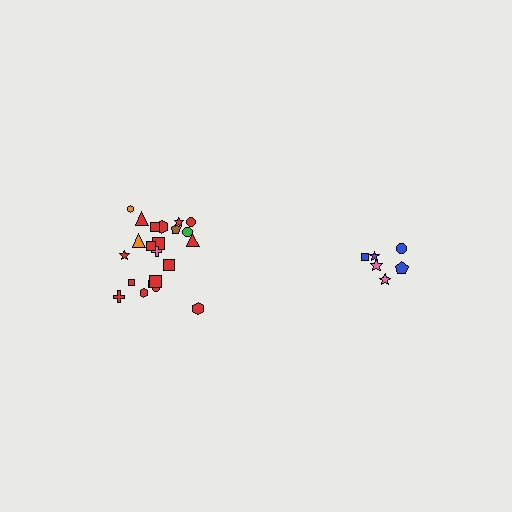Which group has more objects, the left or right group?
The left group.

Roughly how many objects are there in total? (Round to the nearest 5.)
Roughly 30 objects in total.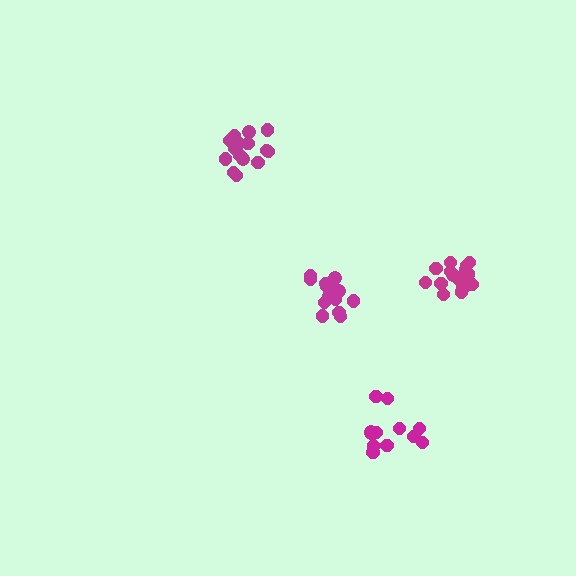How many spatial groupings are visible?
There are 4 spatial groupings.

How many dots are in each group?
Group 1: 12 dots, Group 2: 15 dots, Group 3: 15 dots, Group 4: 17 dots (59 total).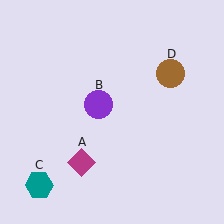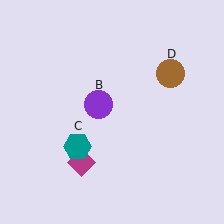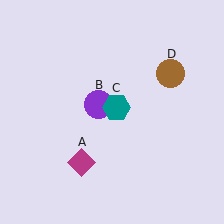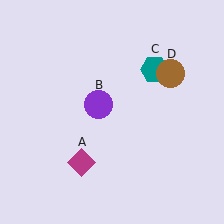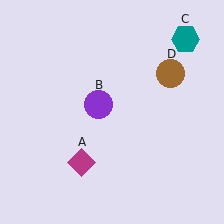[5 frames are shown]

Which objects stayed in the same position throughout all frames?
Magenta diamond (object A) and purple circle (object B) and brown circle (object D) remained stationary.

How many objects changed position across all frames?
1 object changed position: teal hexagon (object C).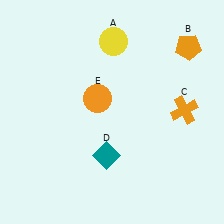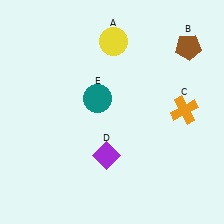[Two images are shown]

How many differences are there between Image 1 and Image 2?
There are 3 differences between the two images.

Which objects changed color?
B changed from orange to brown. D changed from teal to purple. E changed from orange to teal.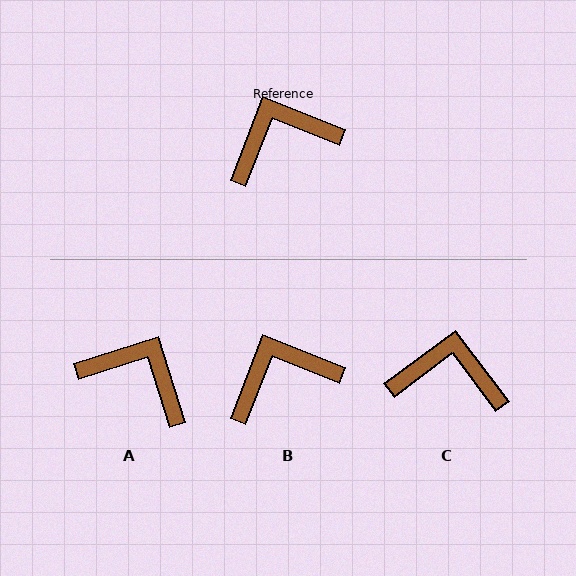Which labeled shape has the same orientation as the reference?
B.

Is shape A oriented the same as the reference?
No, it is off by about 51 degrees.